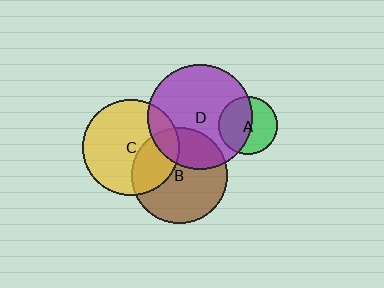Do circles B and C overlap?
Yes.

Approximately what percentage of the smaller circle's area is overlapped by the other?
Approximately 30%.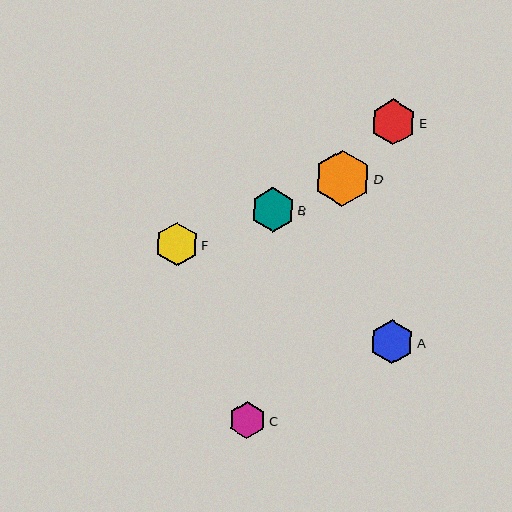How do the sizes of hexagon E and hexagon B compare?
Hexagon E and hexagon B are approximately the same size.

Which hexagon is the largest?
Hexagon D is the largest with a size of approximately 57 pixels.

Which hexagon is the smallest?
Hexagon C is the smallest with a size of approximately 37 pixels.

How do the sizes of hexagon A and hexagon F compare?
Hexagon A and hexagon F are approximately the same size.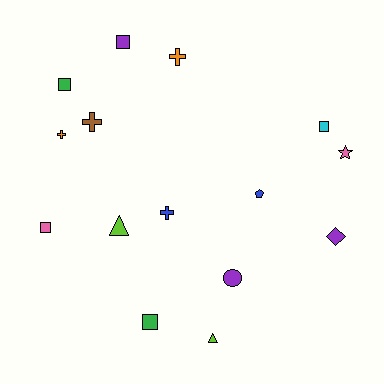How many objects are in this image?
There are 15 objects.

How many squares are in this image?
There are 5 squares.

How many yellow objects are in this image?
There are no yellow objects.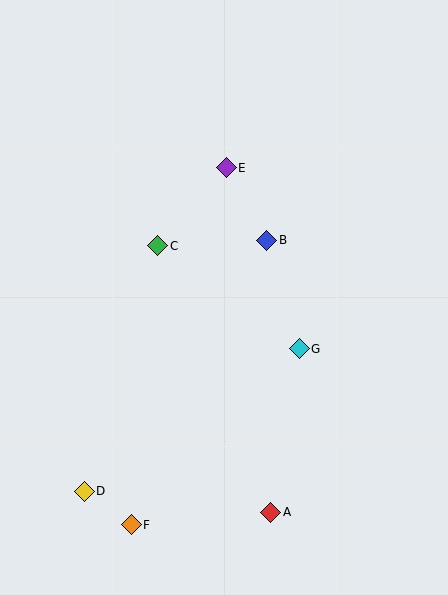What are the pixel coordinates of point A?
Point A is at (271, 512).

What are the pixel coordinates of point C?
Point C is at (158, 246).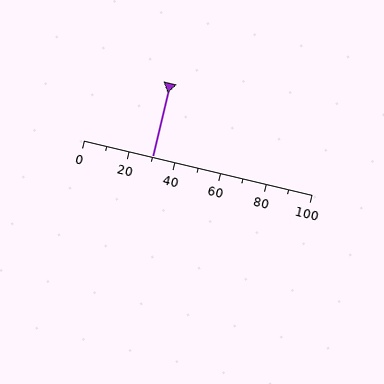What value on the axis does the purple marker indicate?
The marker indicates approximately 30.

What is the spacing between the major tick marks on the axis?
The major ticks are spaced 20 apart.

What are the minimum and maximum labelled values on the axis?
The axis runs from 0 to 100.